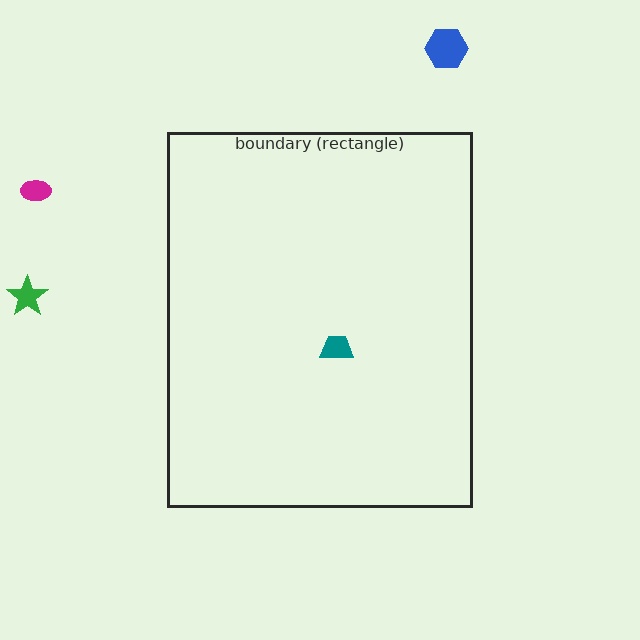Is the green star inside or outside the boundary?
Outside.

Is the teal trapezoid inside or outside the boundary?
Inside.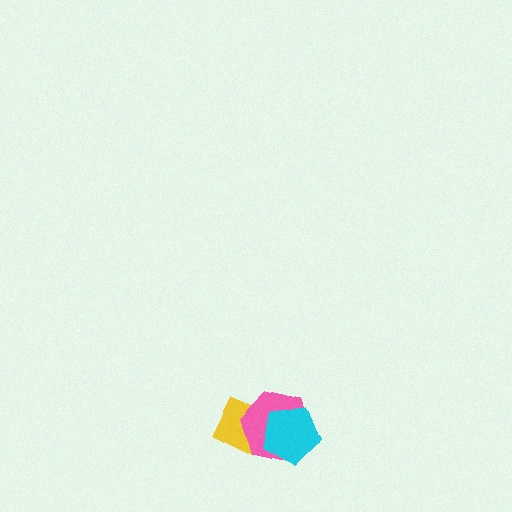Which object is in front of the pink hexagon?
The cyan pentagon is in front of the pink hexagon.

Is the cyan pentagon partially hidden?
No, no other shape covers it.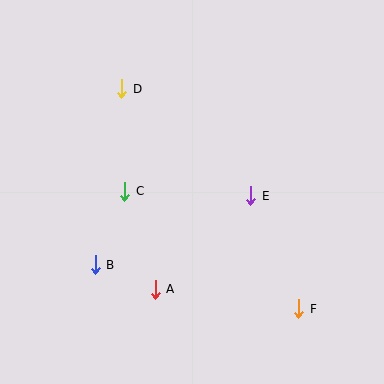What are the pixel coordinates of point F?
Point F is at (299, 309).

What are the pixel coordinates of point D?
Point D is at (122, 89).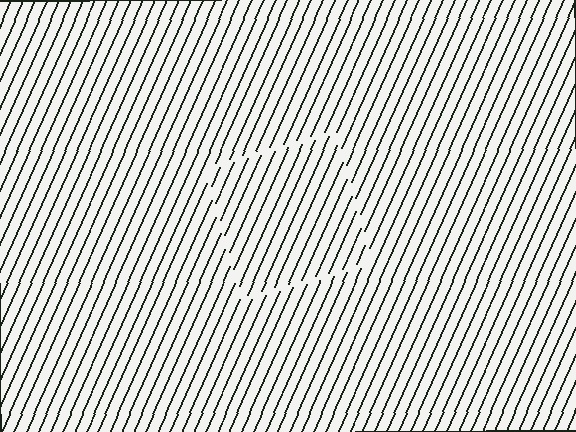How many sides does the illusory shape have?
4 sides — the line-ends trace a square.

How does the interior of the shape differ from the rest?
The interior of the shape contains the same grating, shifted by half a period — the contour is defined by the phase discontinuity where line-ends from the inner and outer gratings abut.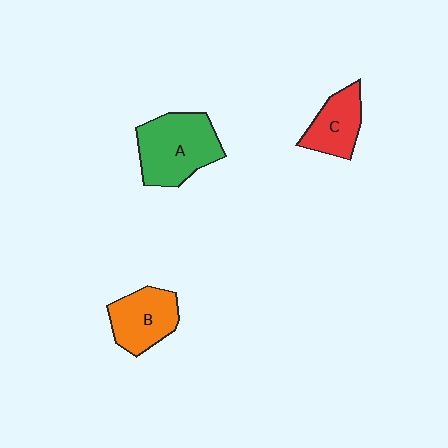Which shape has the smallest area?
Shape C (red).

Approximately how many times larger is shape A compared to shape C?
Approximately 1.7 times.